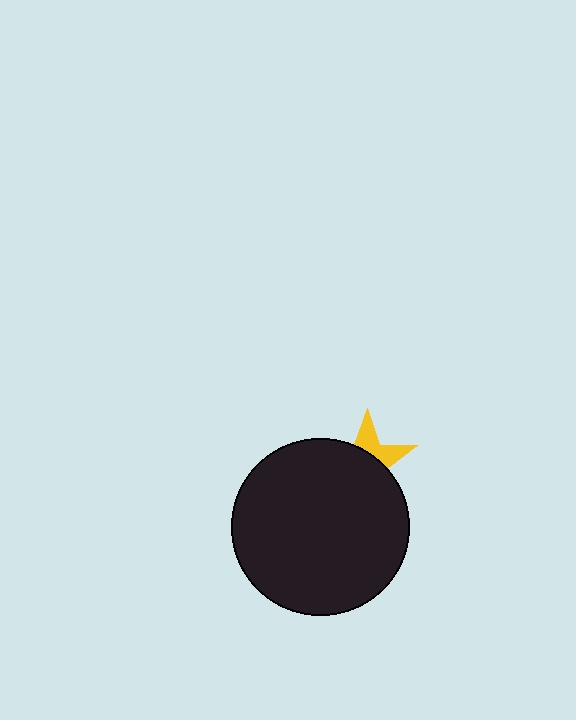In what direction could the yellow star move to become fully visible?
The yellow star could move up. That would shift it out from behind the black circle entirely.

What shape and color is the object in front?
The object in front is a black circle.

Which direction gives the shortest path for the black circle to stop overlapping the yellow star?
Moving down gives the shortest separation.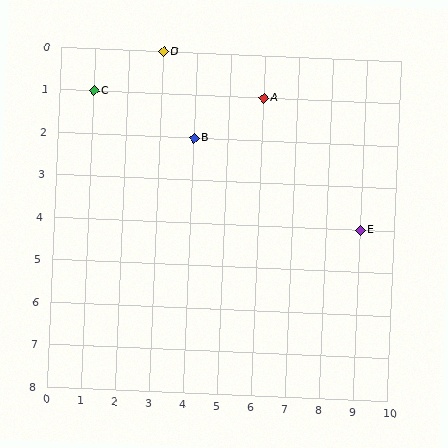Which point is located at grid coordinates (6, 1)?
Point A is at (6, 1).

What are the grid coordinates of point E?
Point E is at grid coordinates (9, 4).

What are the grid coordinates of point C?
Point C is at grid coordinates (1, 1).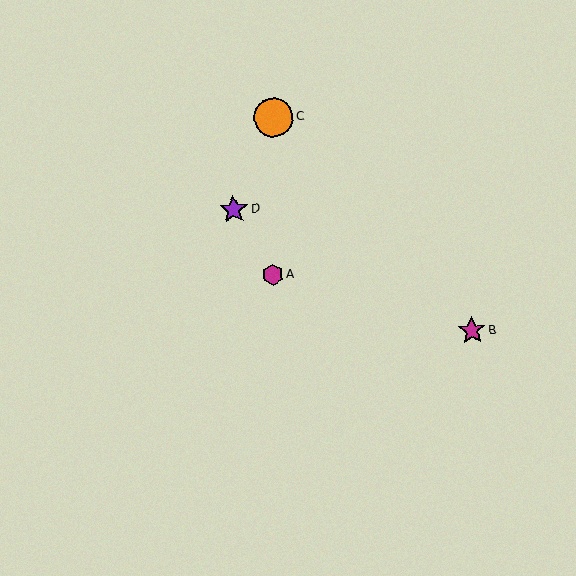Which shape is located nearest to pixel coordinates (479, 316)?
The magenta star (labeled B) at (472, 331) is nearest to that location.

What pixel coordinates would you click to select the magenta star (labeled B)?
Click at (472, 331) to select the magenta star B.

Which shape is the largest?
The orange circle (labeled C) is the largest.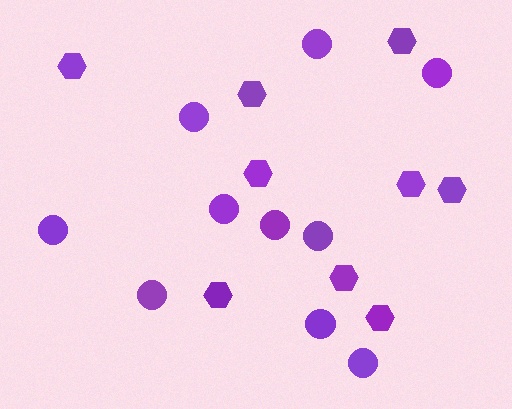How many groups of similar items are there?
There are 2 groups: one group of hexagons (9) and one group of circles (10).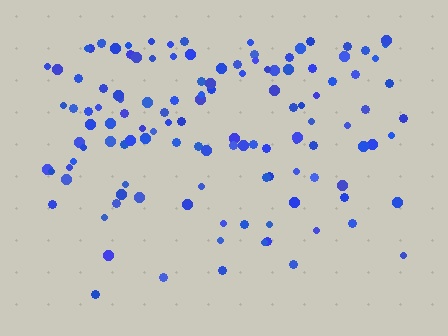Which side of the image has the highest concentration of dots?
The top.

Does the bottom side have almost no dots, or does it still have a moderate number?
Still a moderate number, just noticeably fewer than the top.